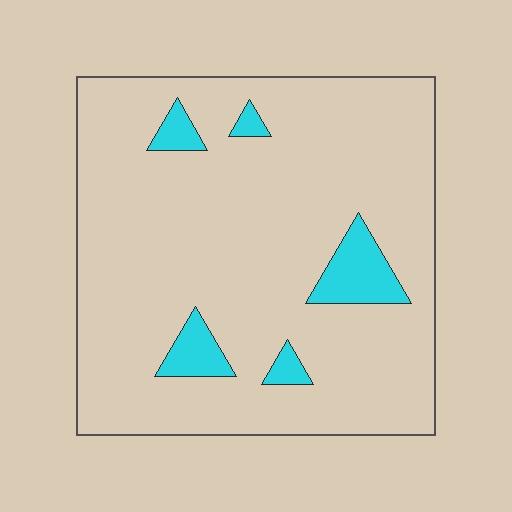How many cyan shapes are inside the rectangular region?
5.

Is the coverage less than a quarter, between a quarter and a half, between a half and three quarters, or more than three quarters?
Less than a quarter.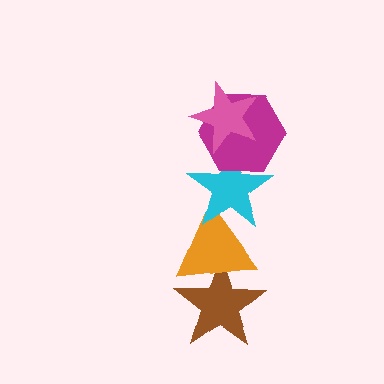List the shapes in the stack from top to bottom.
From top to bottom: the pink star, the magenta hexagon, the cyan star, the orange triangle, the brown star.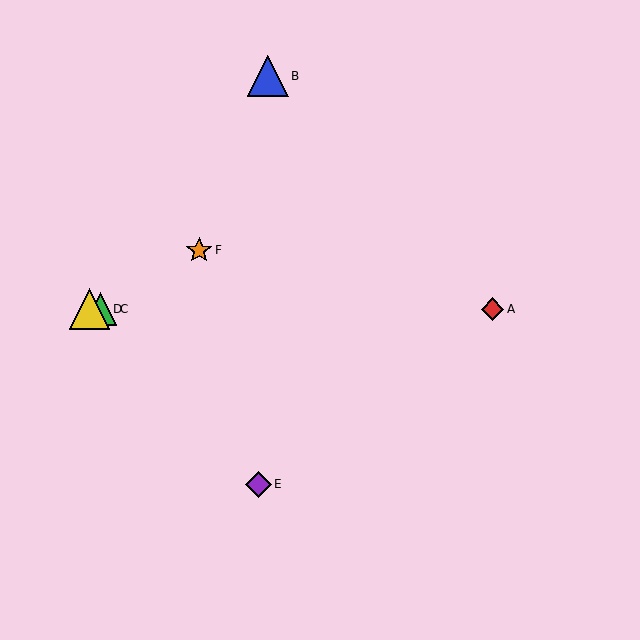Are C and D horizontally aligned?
Yes, both are at y≈309.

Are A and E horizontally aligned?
No, A is at y≈309 and E is at y≈484.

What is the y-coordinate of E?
Object E is at y≈484.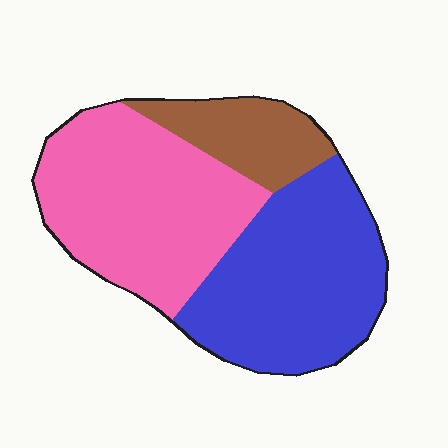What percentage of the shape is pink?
Pink takes up about two fifths (2/5) of the shape.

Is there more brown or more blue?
Blue.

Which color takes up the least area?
Brown, at roughly 15%.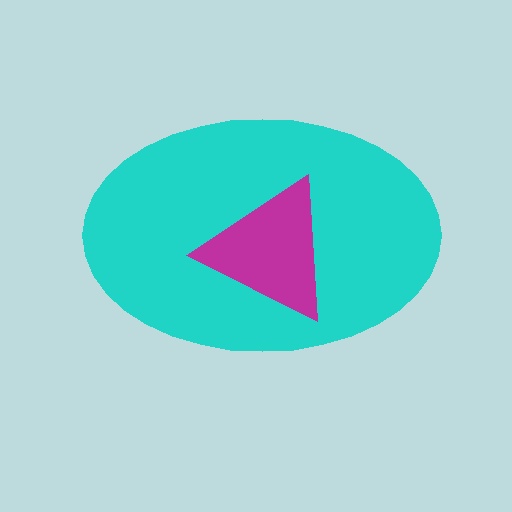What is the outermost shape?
The cyan ellipse.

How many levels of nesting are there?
2.